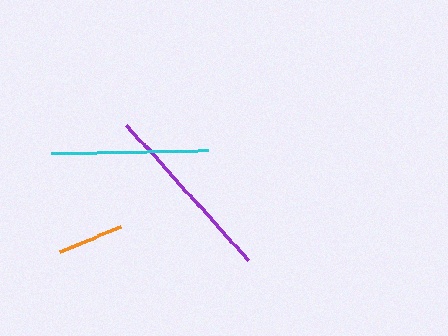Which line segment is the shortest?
The orange line is the shortest at approximately 66 pixels.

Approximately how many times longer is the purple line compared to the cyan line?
The purple line is approximately 1.2 times the length of the cyan line.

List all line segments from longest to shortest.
From longest to shortest: purple, cyan, orange.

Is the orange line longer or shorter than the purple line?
The purple line is longer than the orange line.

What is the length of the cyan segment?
The cyan segment is approximately 157 pixels long.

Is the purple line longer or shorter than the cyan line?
The purple line is longer than the cyan line.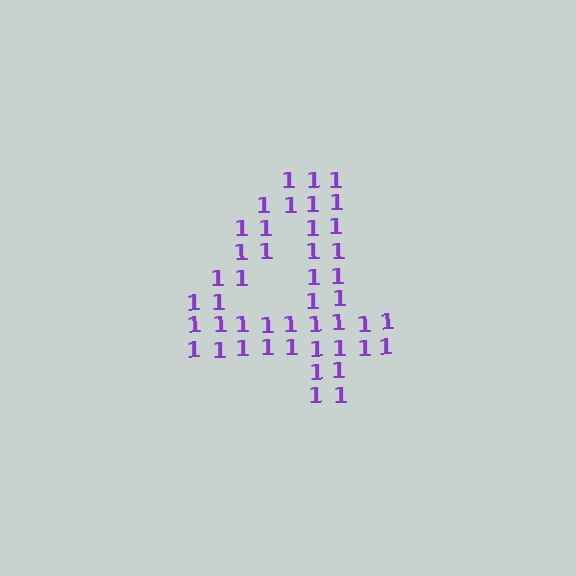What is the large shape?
The large shape is the digit 4.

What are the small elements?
The small elements are digit 1's.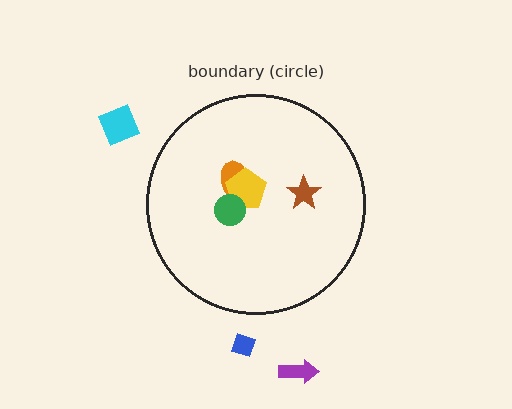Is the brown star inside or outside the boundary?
Inside.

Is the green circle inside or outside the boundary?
Inside.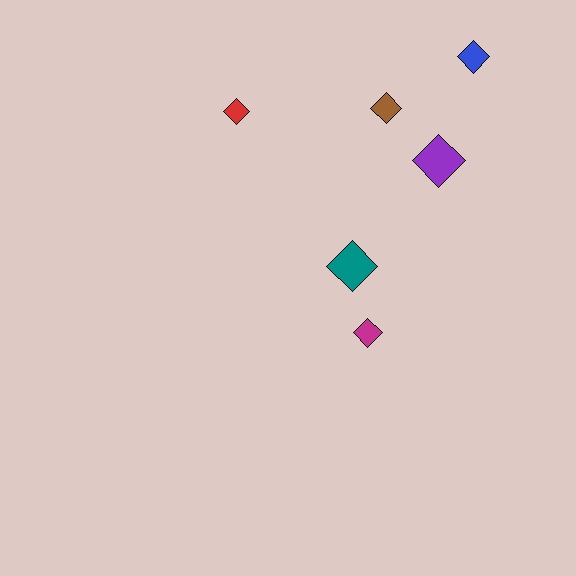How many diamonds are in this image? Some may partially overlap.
There are 6 diamonds.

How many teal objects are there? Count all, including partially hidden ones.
There is 1 teal object.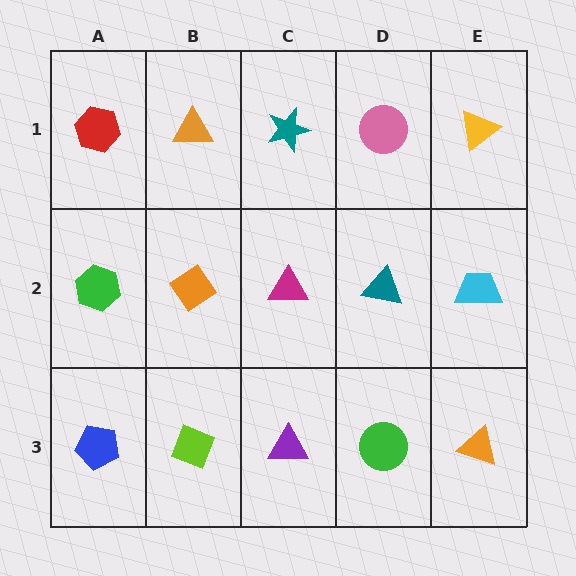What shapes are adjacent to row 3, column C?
A magenta triangle (row 2, column C), a lime diamond (row 3, column B), a green circle (row 3, column D).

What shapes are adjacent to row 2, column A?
A red hexagon (row 1, column A), a blue pentagon (row 3, column A), an orange diamond (row 2, column B).